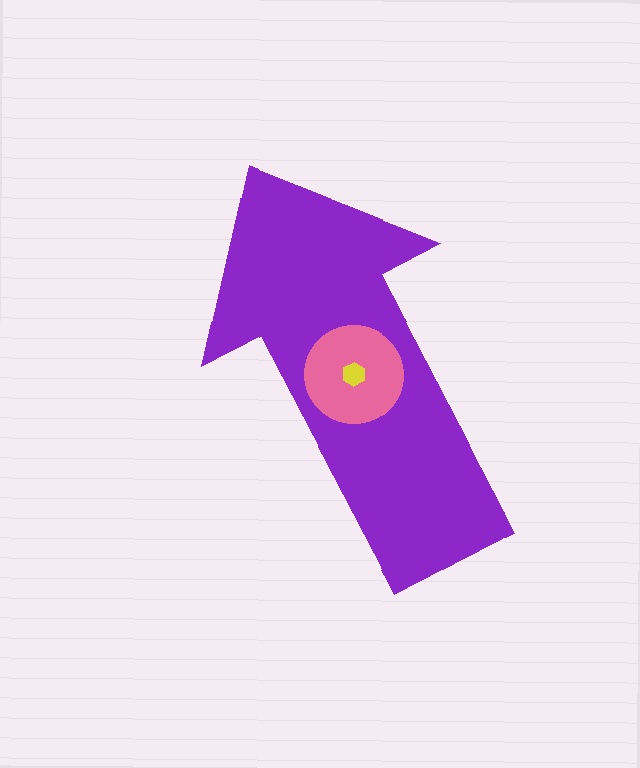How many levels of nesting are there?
3.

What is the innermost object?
The yellow hexagon.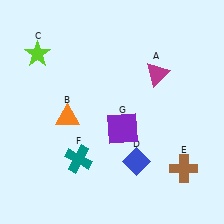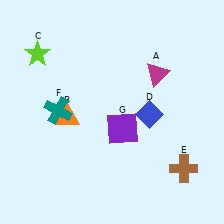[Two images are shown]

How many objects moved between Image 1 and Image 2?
2 objects moved between the two images.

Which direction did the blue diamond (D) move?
The blue diamond (D) moved up.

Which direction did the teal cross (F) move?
The teal cross (F) moved up.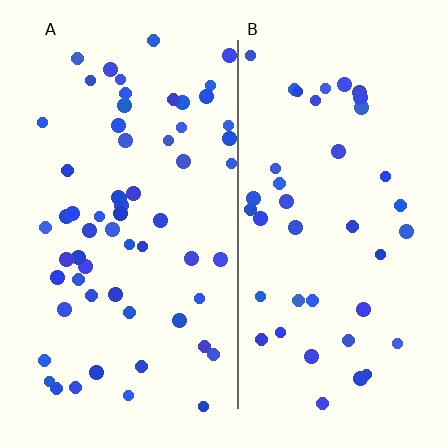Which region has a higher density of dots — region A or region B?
A (the left).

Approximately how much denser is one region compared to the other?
Approximately 1.5× — region A over region B.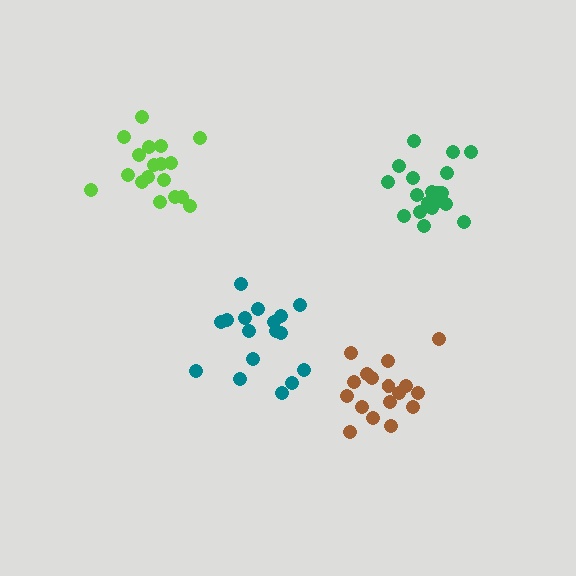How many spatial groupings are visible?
There are 4 spatial groupings.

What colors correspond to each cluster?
The clusters are colored: lime, green, teal, brown.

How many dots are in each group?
Group 1: 18 dots, Group 2: 19 dots, Group 3: 17 dots, Group 4: 17 dots (71 total).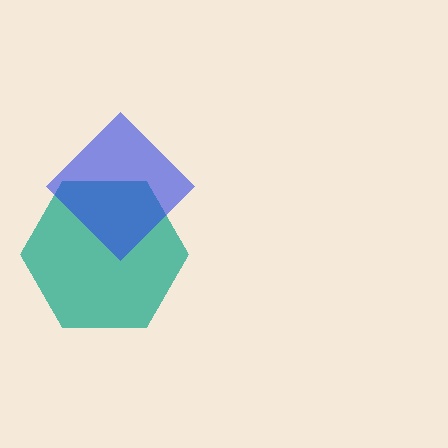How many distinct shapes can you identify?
There are 2 distinct shapes: a teal hexagon, a blue diamond.